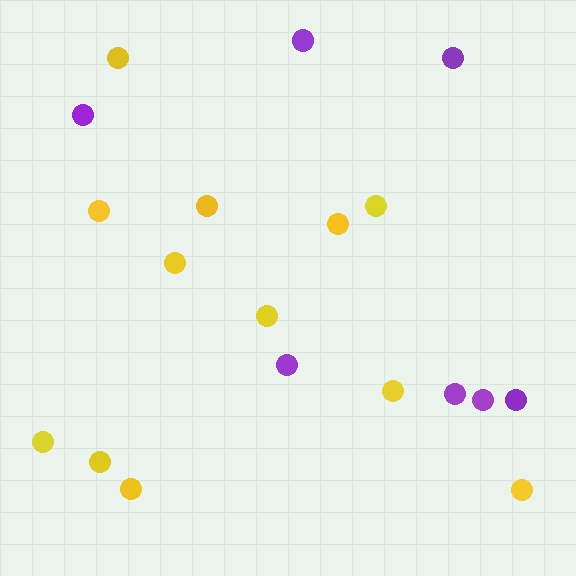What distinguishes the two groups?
There are 2 groups: one group of yellow circles (12) and one group of purple circles (7).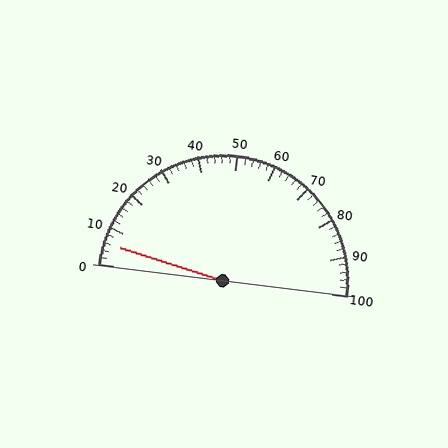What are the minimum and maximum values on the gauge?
The gauge ranges from 0 to 100.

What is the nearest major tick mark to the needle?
The nearest major tick mark is 10.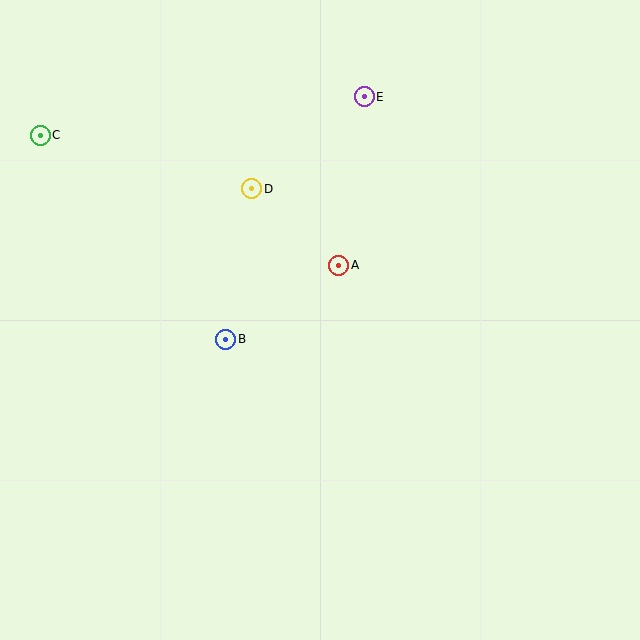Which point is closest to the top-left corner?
Point C is closest to the top-left corner.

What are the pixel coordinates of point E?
Point E is at (364, 97).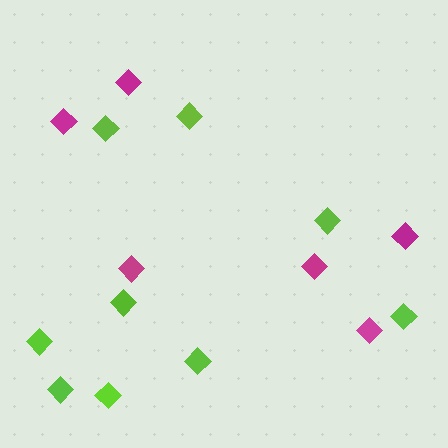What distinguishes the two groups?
There are 2 groups: one group of magenta diamonds (6) and one group of lime diamonds (9).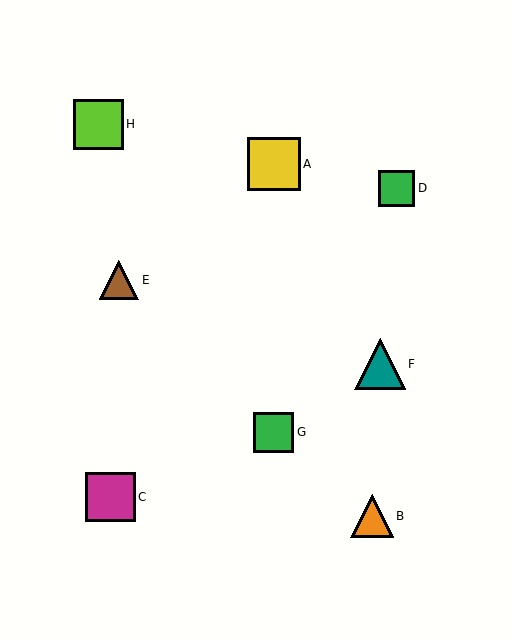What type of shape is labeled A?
Shape A is a yellow square.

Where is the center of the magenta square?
The center of the magenta square is at (110, 497).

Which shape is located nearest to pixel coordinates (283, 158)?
The yellow square (labeled A) at (274, 164) is nearest to that location.